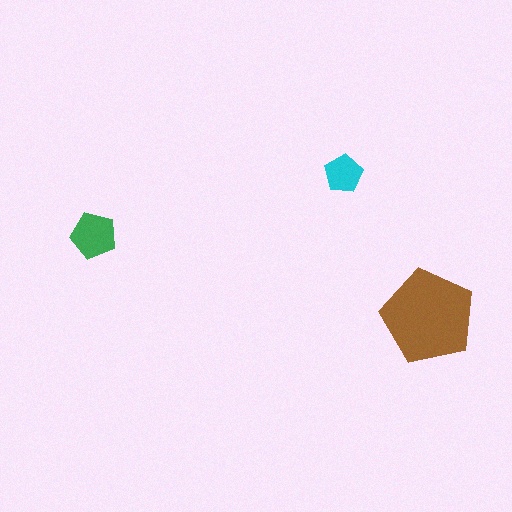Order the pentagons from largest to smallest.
the brown one, the green one, the cyan one.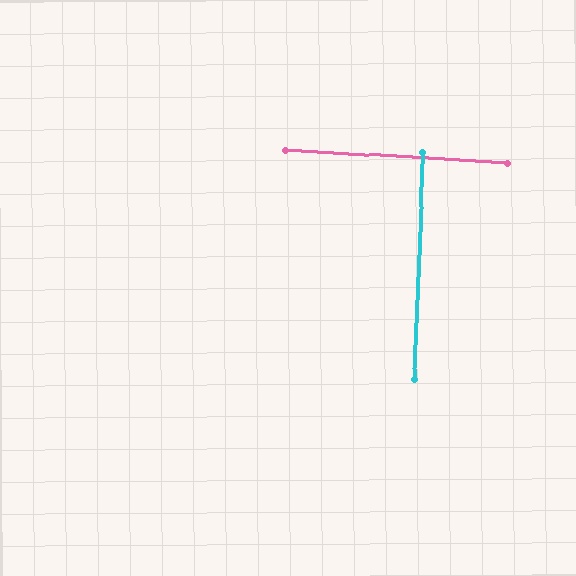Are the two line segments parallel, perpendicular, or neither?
Perpendicular — they meet at approximately 89°.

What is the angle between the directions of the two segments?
Approximately 89 degrees.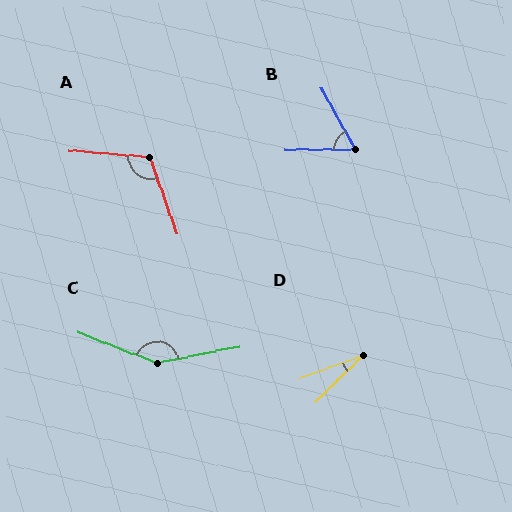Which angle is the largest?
C, at approximately 148 degrees.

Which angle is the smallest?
D, at approximately 24 degrees.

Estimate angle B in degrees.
Approximately 61 degrees.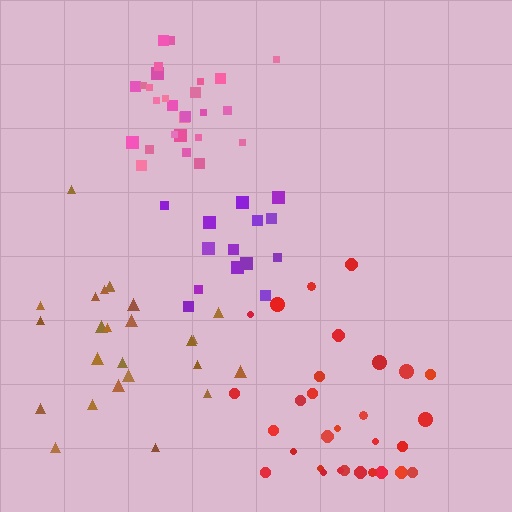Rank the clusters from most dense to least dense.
pink, purple, brown, red.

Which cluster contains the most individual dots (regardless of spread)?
Red (30).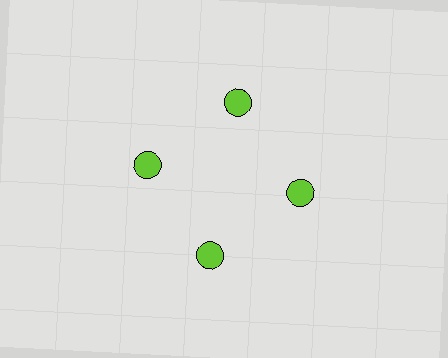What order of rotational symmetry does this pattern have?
This pattern has 4-fold rotational symmetry.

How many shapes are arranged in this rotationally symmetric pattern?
There are 4 shapes, arranged in 4 groups of 1.